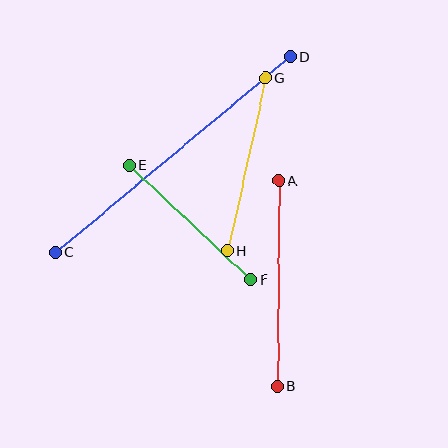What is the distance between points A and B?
The distance is approximately 206 pixels.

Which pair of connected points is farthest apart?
Points C and D are farthest apart.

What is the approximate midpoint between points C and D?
The midpoint is at approximately (173, 155) pixels.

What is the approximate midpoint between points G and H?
The midpoint is at approximately (247, 165) pixels.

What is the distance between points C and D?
The distance is approximately 306 pixels.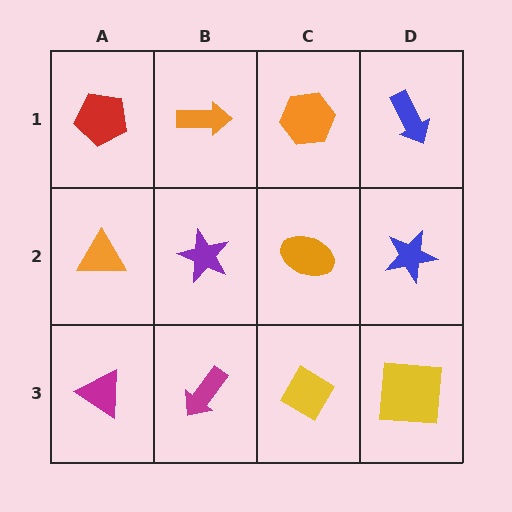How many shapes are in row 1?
4 shapes.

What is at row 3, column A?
A magenta triangle.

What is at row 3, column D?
A yellow square.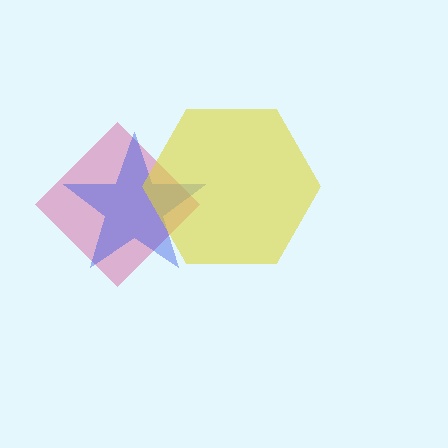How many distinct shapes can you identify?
There are 3 distinct shapes: a magenta diamond, a blue star, a yellow hexagon.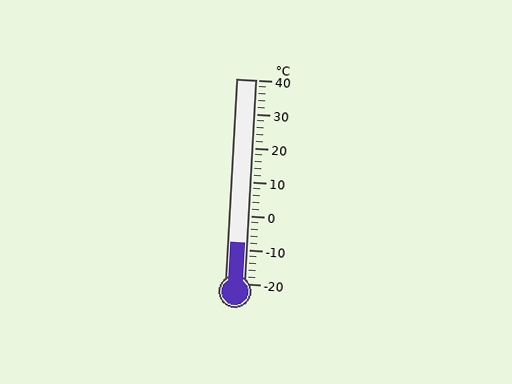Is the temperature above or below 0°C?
The temperature is below 0°C.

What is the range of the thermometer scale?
The thermometer scale ranges from -20°C to 40°C.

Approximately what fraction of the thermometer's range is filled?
The thermometer is filled to approximately 20% of its range.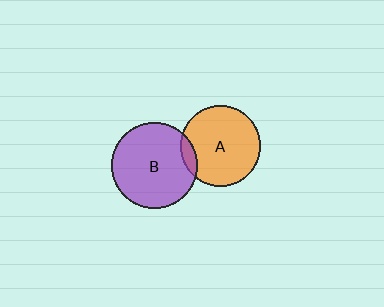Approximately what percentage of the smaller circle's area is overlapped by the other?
Approximately 10%.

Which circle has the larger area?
Circle B (purple).